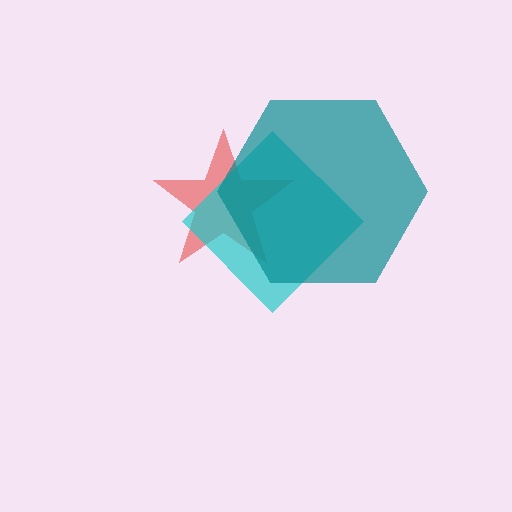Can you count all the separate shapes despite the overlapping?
Yes, there are 3 separate shapes.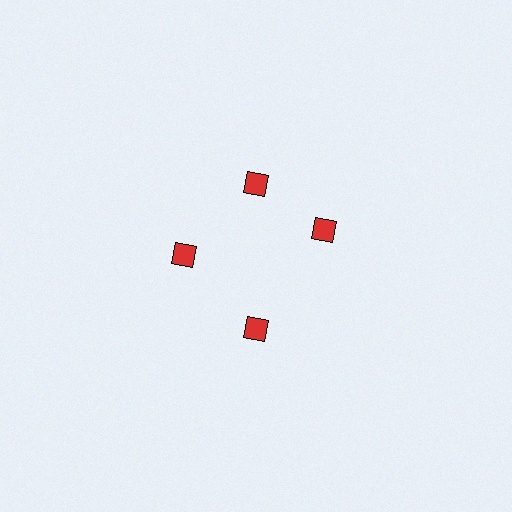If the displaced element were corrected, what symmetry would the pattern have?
It would have 4-fold rotational symmetry — the pattern would map onto itself every 90 degrees.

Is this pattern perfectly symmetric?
No. The 4 red squares are arranged in a ring, but one element near the 3 o'clock position is rotated out of alignment along the ring, breaking the 4-fold rotational symmetry.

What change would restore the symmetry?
The symmetry would be restored by rotating it back into even spacing with its neighbors so that all 4 squares sit at equal angles and equal distance from the center.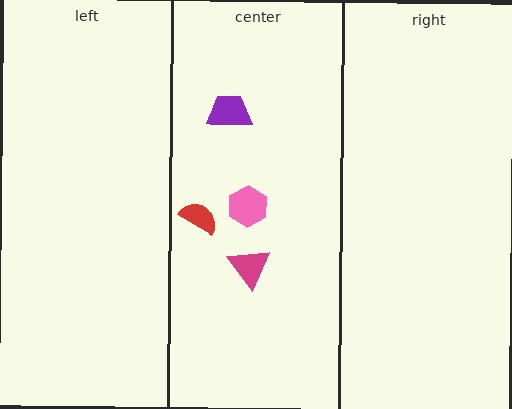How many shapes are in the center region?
4.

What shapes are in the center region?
The purple trapezoid, the magenta triangle, the red semicircle, the pink hexagon.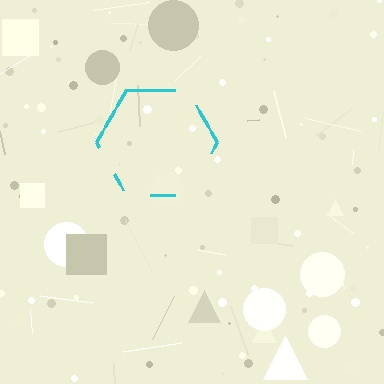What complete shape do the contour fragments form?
The contour fragments form a hexagon.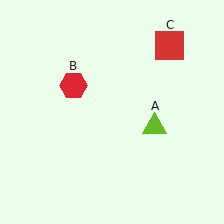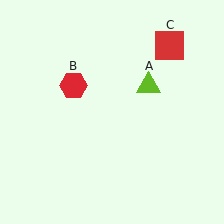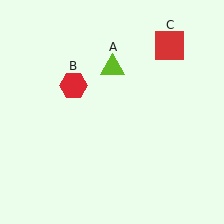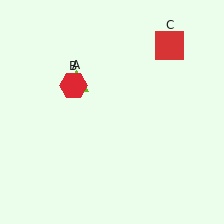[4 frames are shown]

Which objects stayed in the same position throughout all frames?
Red hexagon (object B) and red square (object C) remained stationary.